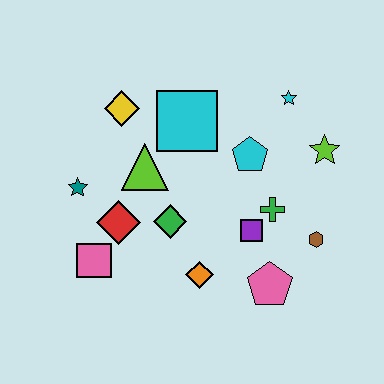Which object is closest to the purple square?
The green cross is closest to the purple square.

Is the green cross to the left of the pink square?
No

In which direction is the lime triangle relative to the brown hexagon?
The lime triangle is to the left of the brown hexagon.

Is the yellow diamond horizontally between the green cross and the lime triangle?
No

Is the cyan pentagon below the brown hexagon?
No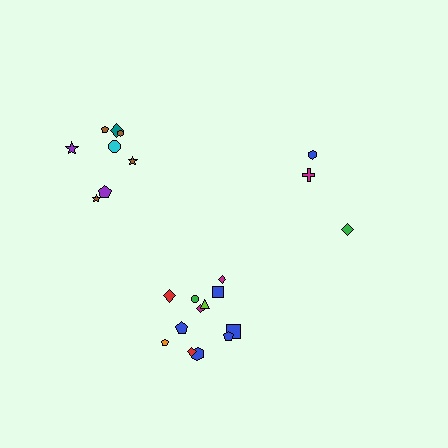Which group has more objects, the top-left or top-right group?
The top-left group.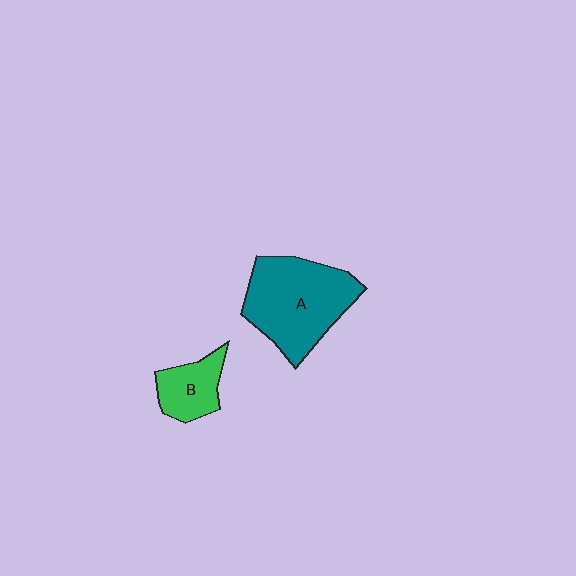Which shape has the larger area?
Shape A (teal).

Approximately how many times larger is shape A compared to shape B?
Approximately 2.4 times.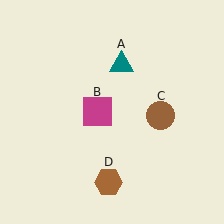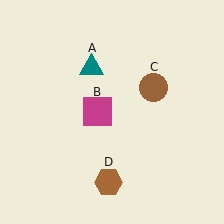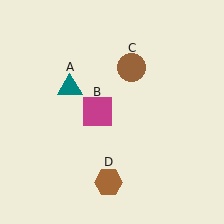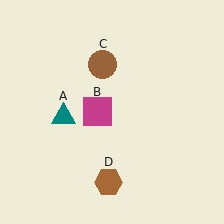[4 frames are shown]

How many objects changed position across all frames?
2 objects changed position: teal triangle (object A), brown circle (object C).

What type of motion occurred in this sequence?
The teal triangle (object A), brown circle (object C) rotated counterclockwise around the center of the scene.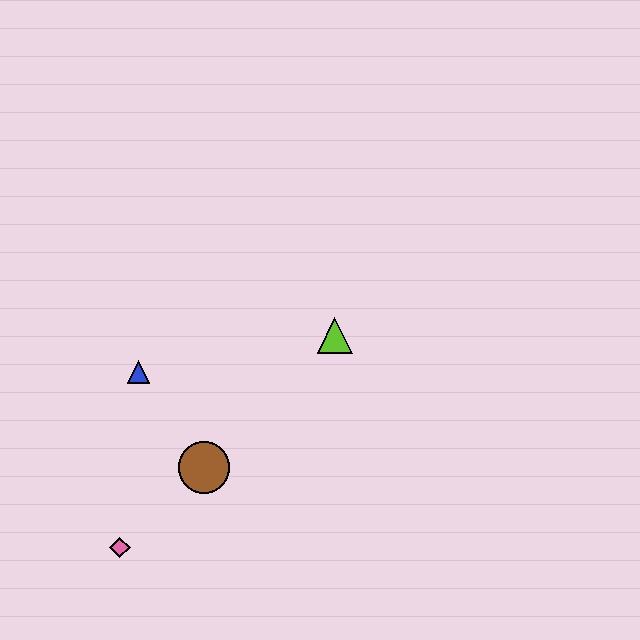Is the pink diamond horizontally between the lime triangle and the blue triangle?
No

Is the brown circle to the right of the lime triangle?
No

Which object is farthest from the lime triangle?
The pink diamond is farthest from the lime triangle.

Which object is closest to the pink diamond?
The brown circle is closest to the pink diamond.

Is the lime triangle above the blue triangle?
Yes